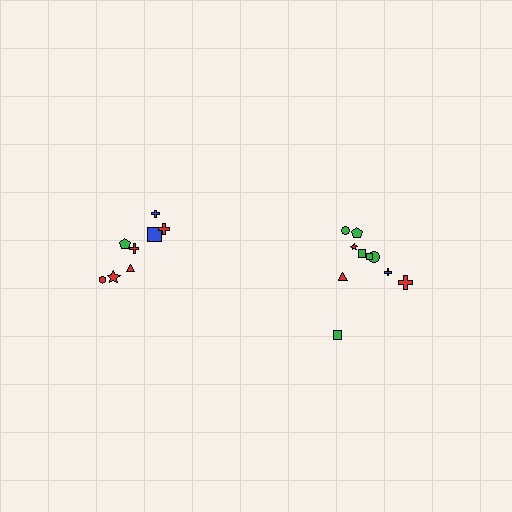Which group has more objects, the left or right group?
The right group.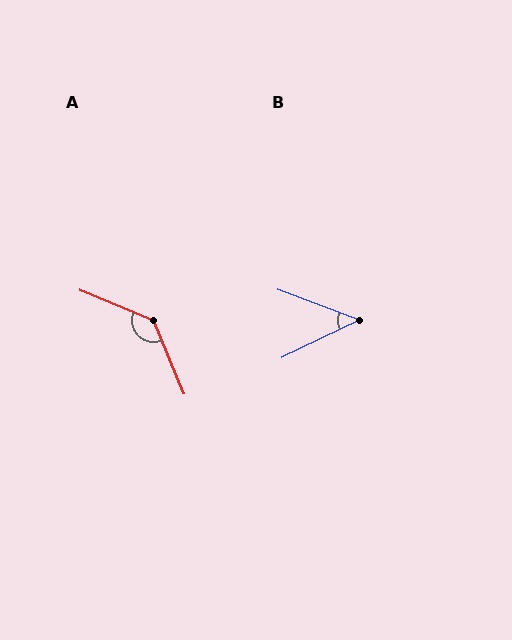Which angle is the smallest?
B, at approximately 46 degrees.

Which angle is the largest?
A, at approximately 135 degrees.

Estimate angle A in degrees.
Approximately 135 degrees.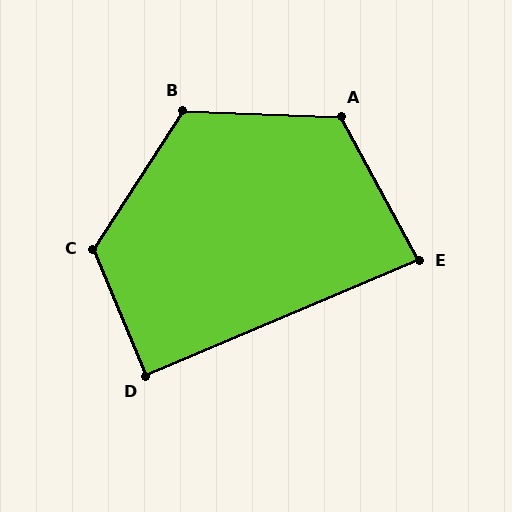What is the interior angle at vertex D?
Approximately 90 degrees (approximately right).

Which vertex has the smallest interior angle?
E, at approximately 84 degrees.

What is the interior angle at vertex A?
Approximately 121 degrees (obtuse).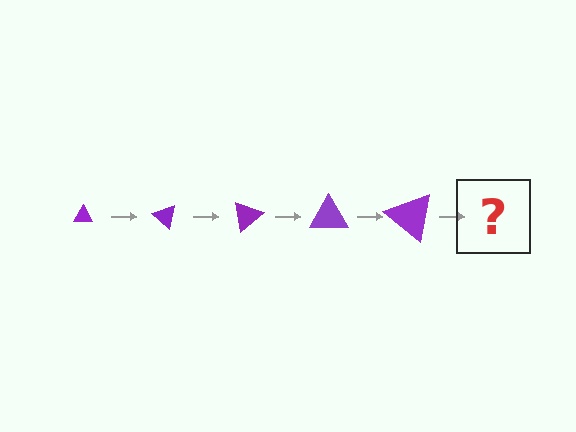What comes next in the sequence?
The next element should be a triangle, larger than the previous one and rotated 200 degrees from the start.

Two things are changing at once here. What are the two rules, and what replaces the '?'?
The two rules are that the triangle grows larger each step and it rotates 40 degrees each step. The '?' should be a triangle, larger than the previous one and rotated 200 degrees from the start.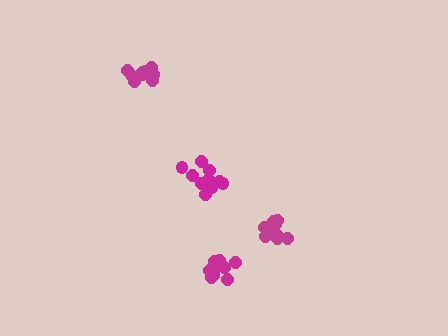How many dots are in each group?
Group 1: 9 dots, Group 2: 11 dots, Group 3: 11 dots, Group 4: 11 dots (42 total).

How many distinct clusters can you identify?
There are 4 distinct clusters.